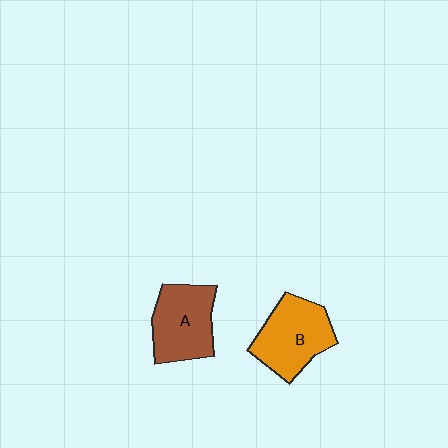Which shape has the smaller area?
Shape A (brown).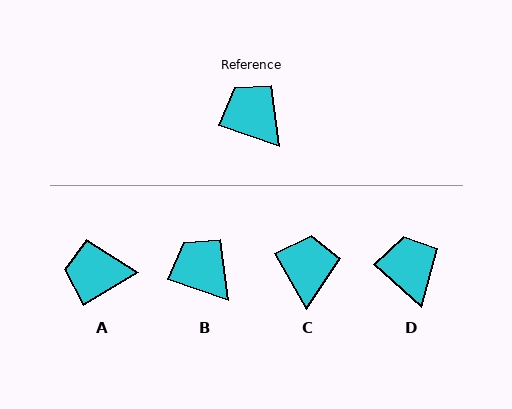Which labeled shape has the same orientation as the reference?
B.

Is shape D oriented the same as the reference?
No, it is off by about 23 degrees.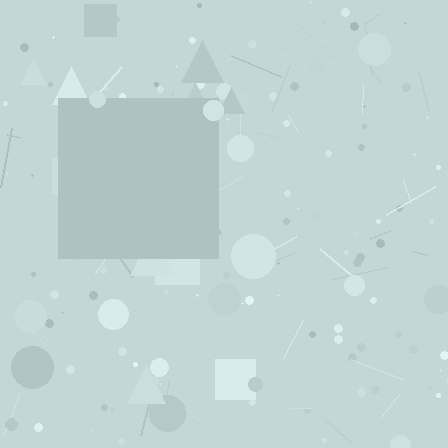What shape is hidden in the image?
A square is hidden in the image.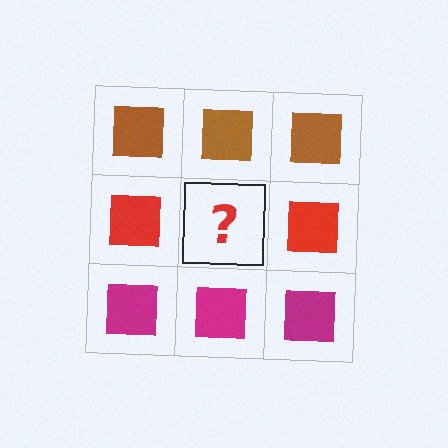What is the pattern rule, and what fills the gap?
The rule is that each row has a consistent color. The gap should be filled with a red square.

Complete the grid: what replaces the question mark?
The question mark should be replaced with a red square.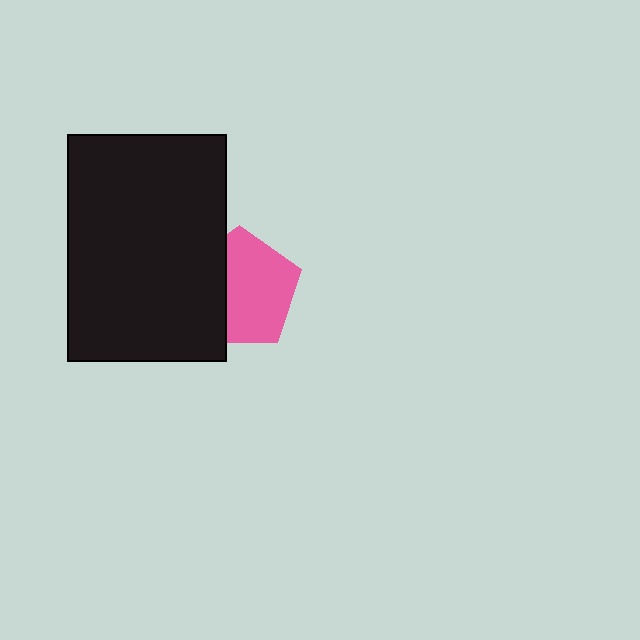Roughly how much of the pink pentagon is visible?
About half of it is visible (roughly 64%).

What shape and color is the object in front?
The object in front is a black rectangle.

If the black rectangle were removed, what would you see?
You would see the complete pink pentagon.